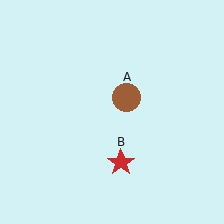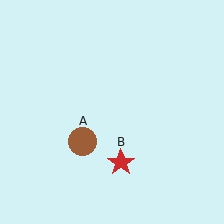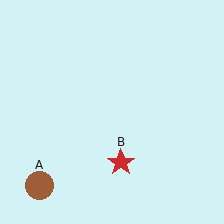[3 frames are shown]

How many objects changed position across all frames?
1 object changed position: brown circle (object A).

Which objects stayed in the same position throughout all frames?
Red star (object B) remained stationary.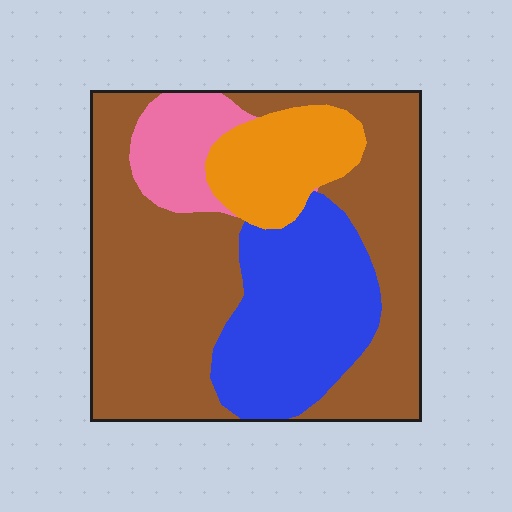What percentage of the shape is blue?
Blue takes up between a sixth and a third of the shape.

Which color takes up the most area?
Brown, at roughly 55%.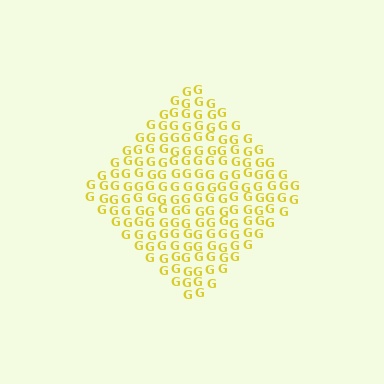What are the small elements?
The small elements are letter G's.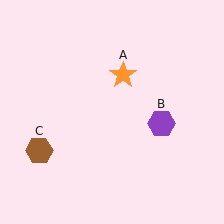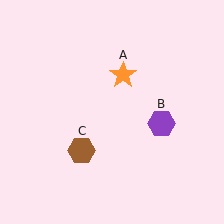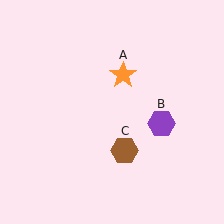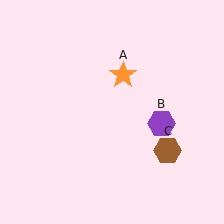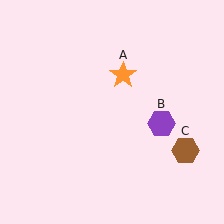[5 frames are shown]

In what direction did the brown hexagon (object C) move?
The brown hexagon (object C) moved right.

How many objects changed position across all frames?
1 object changed position: brown hexagon (object C).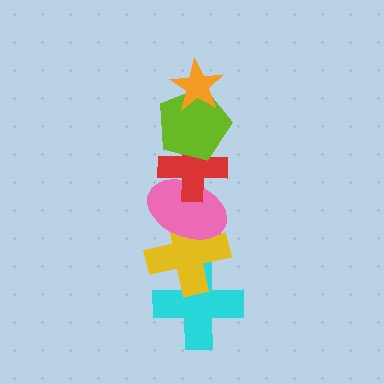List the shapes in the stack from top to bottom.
From top to bottom: the orange star, the lime pentagon, the red cross, the pink ellipse, the yellow cross, the cyan cross.